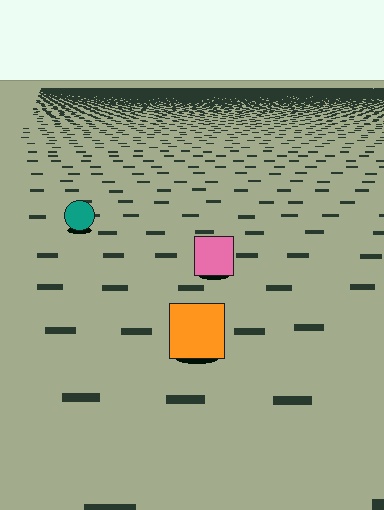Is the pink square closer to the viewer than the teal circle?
Yes. The pink square is closer — you can tell from the texture gradient: the ground texture is coarser near it.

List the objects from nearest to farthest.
From nearest to farthest: the orange square, the pink square, the teal circle.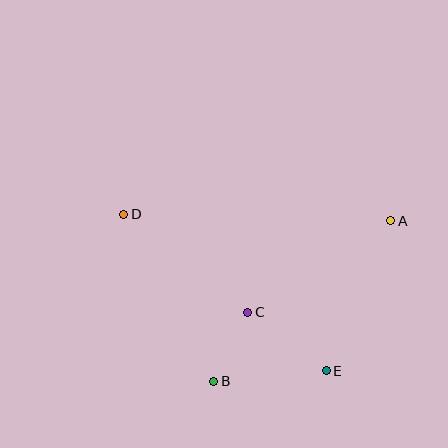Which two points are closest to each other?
Points B and C are closest to each other.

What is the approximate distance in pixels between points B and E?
The distance between B and E is approximately 113 pixels.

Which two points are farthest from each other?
Points A and D are farthest from each other.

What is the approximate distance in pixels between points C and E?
The distance between C and E is approximately 98 pixels.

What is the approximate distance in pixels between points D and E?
The distance between D and E is approximately 256 pixels.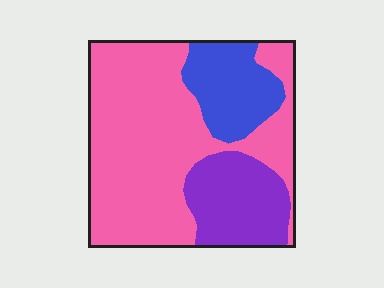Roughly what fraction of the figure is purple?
Purple covers 20% of the figure.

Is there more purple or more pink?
Pink.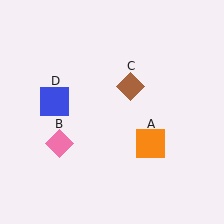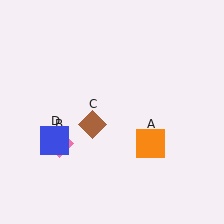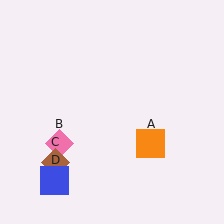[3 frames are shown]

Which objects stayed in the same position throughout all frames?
Orange square (object A) and pink diamond (object B) remained stationary.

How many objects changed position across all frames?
2 objects changed position: brown diamond (object C), blue square (object D).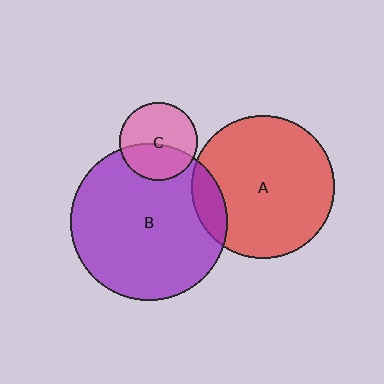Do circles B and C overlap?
Yes.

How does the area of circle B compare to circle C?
Approximately 4.1 times.